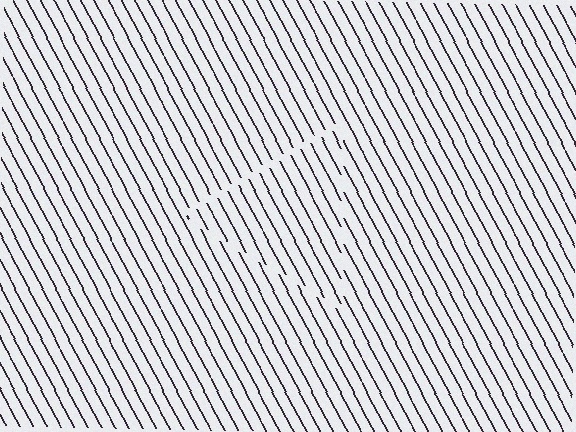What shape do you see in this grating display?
An illusory triangle. The interior of the shape contains the same grating, shifted by half a period — the contour is defined by the phase discontinuity where line-ends from the inner and outer gratings abut.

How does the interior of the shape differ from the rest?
The interior of the shape contains the same grating, shifted by half a period — the contour is defined by the phase discontinuity where line-ends from the inner and outer gratings abut.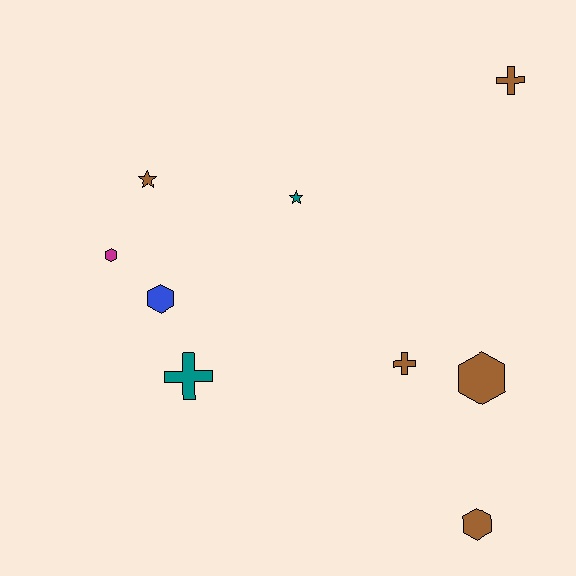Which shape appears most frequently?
Hexagon, with 4 objects.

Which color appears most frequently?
Brown, with 5 objects.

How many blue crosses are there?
There are no blue crosses.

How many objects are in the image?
There are 9 objects.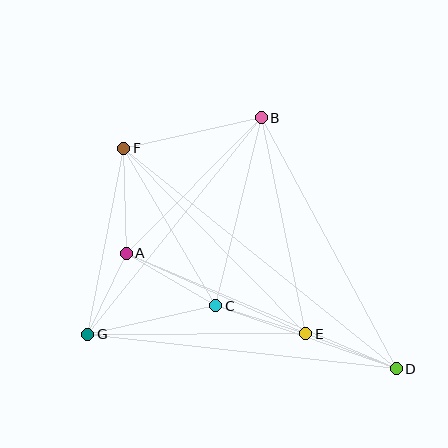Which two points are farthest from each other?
Points D and F are farthest from each other.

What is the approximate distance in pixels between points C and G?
The distance between C and G is approximately 131 pixels.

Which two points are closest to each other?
Points A and G are closest to each other.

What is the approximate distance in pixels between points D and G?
The distance between D and G is approximately 310 pixels.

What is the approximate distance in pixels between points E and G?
The distance between E and G is approximately 218 pixels.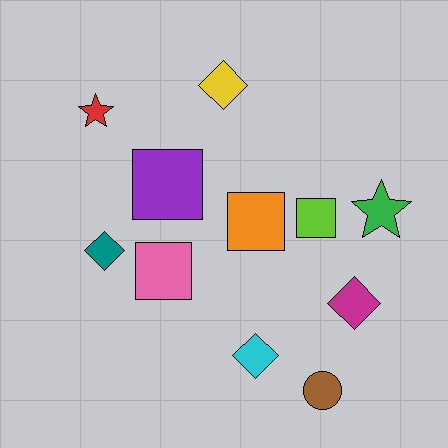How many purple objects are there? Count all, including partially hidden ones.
There is 1 purple object.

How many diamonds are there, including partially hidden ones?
There are 4 diamonds.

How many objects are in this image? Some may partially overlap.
There are 11 objects.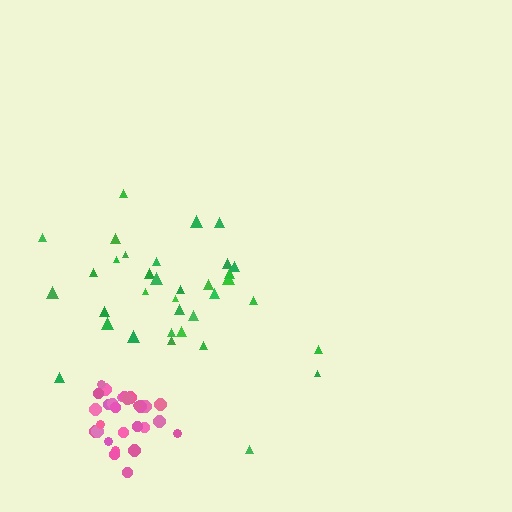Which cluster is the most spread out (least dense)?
Green.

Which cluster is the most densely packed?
Pink.